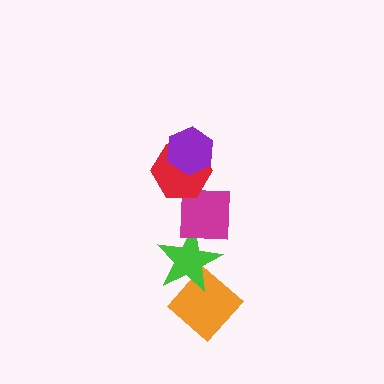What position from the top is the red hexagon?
The red hexagon is 2nd from the top.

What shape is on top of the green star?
The magenta square is on top of the green star.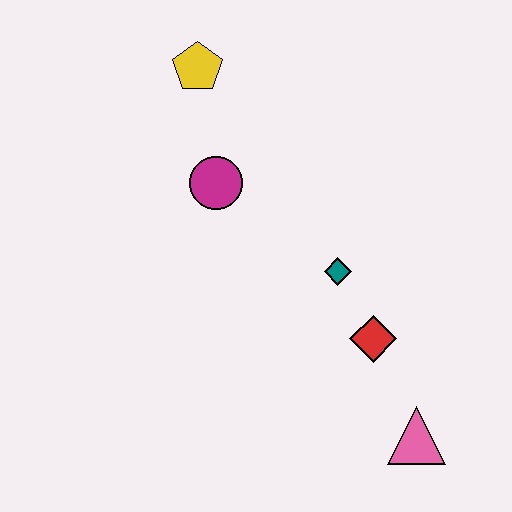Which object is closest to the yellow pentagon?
The magenta circle is closest to the yellow pentagon.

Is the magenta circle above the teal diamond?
Yes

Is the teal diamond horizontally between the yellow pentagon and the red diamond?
Yes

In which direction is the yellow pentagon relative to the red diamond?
The yellow pentagon is above the red diamond.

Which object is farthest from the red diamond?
The yellow pentagon is farthest from the red diamond.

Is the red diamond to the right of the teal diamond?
Yes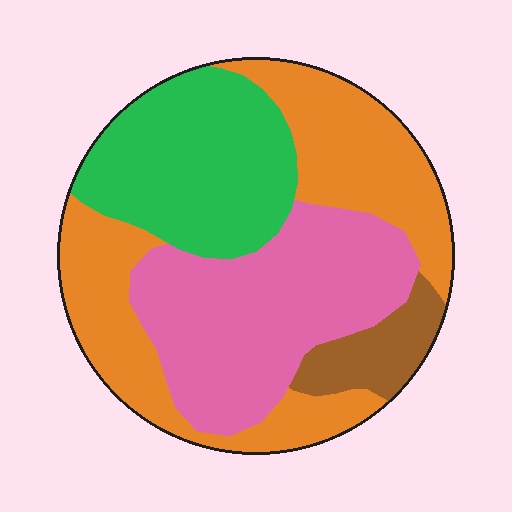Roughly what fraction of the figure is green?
Green takes up between a sixth and a third of the figure.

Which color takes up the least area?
Brown, at roughly 10%.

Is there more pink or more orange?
Orange.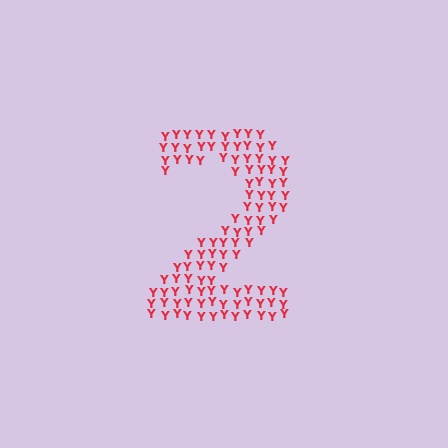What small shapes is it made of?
It is made of small letter Y's.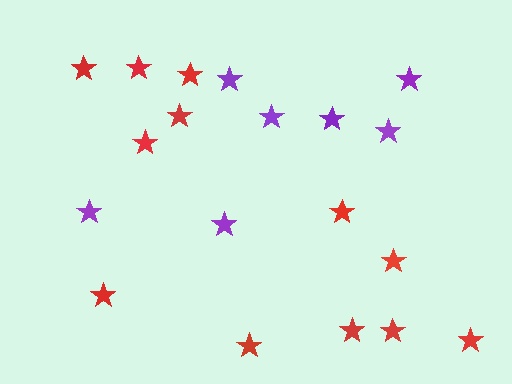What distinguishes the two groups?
There are 2 groups: one group of red stars (12) and one group of purple stars (7).